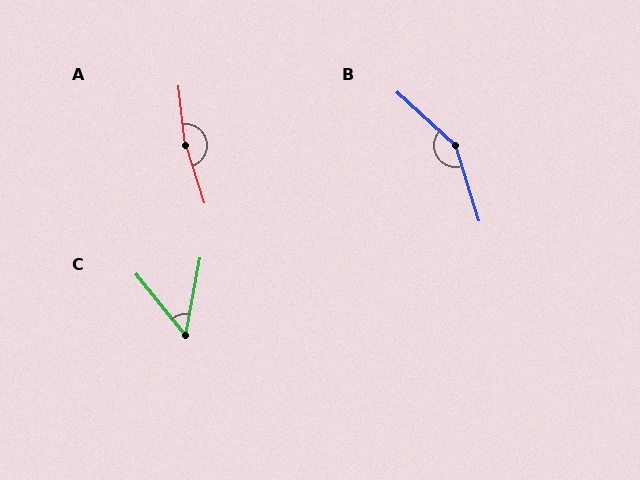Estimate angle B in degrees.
Approximately 150 degrees.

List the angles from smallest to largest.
C (49°), B (150°), A (168°).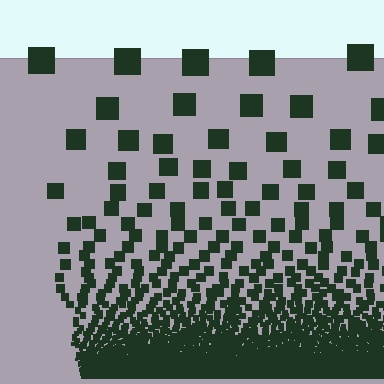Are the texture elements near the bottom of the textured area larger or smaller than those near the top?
Smaller. The gradient is inverted — elements near the bottom are smaller and denser.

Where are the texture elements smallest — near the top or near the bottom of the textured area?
Near the bottom.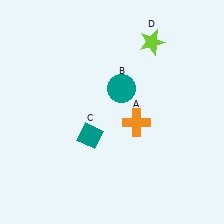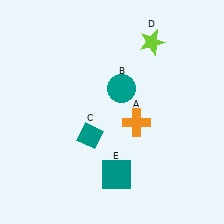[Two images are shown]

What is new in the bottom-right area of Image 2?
A teal square (E) was added in the bottom-right area of Image 2.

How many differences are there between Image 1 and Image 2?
There is 1 difference between the two images.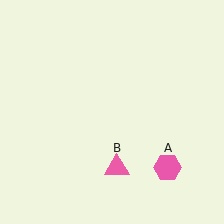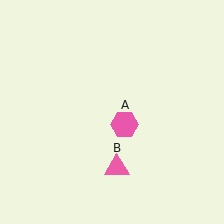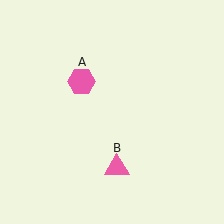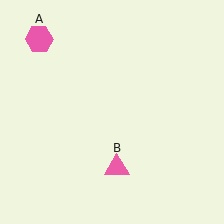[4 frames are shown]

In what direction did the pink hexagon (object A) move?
The pink hexagon (object A) moved up and to the left.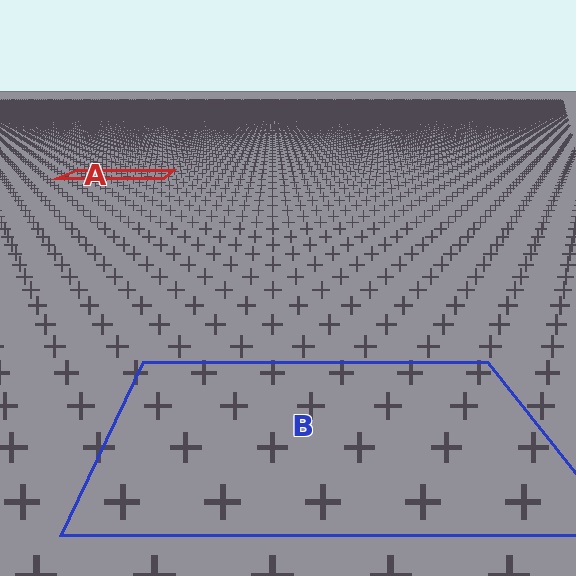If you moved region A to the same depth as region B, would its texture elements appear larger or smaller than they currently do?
They would appear larger. At a closer depth, the same texture elements are projected at a bigger on-screen size.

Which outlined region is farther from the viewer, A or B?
Region A is farther from the viewer — the texture elements inside it appear smaller and more densely packed.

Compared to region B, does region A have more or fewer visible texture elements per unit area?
Region A has more texture elements per unit area — they are packed more densely because it is farther away.